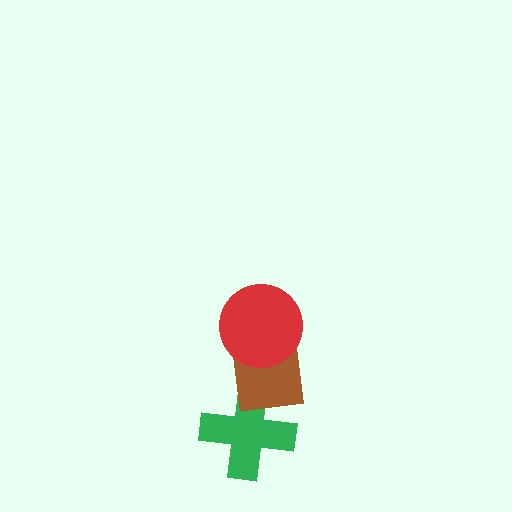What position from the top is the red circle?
The red circle is 1st from the top.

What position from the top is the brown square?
The brown square is 2nd from the top.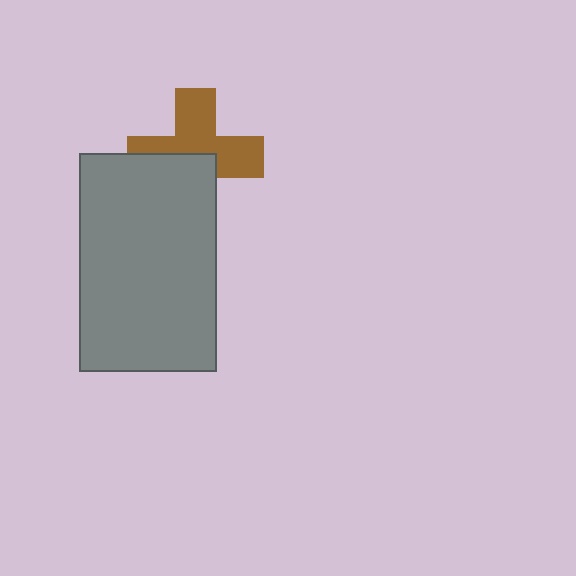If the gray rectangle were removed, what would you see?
You would see the complete brown cross.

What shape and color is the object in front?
The object in front is a gray rectangle.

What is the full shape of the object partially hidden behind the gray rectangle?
The partially hidden object is a brown cross.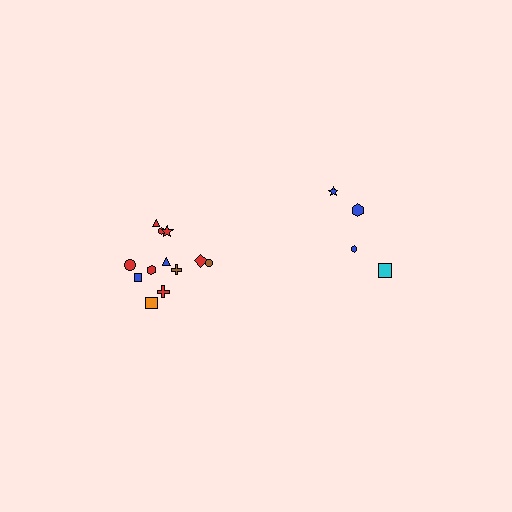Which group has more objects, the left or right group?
The left group.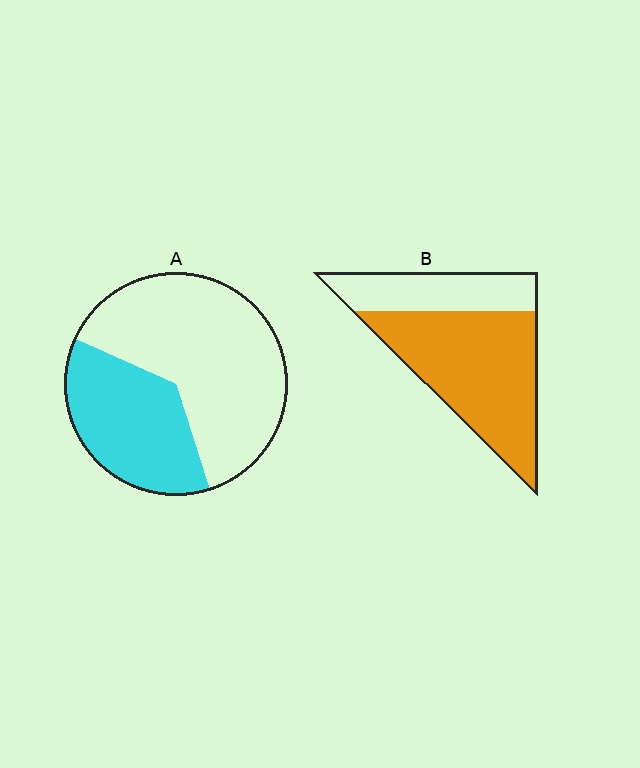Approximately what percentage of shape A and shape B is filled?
A is approximately 35% and B is approximately 70%.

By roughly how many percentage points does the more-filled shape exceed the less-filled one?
By roughly 30 percentage points (B over A).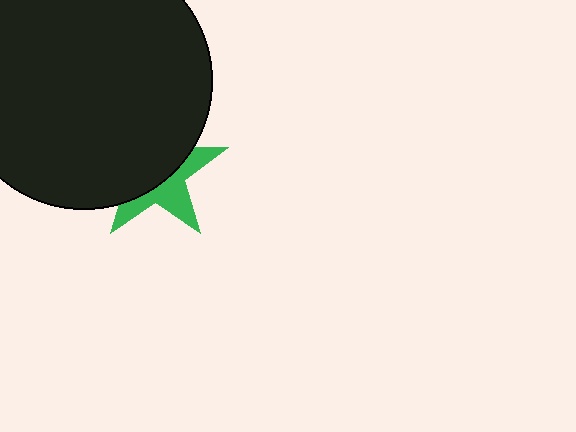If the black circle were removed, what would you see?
You would see the complete green star.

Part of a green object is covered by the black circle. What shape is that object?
It is a star.